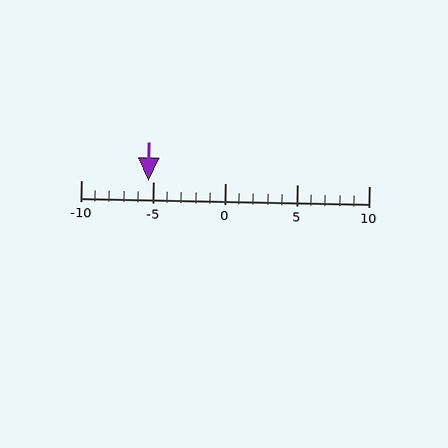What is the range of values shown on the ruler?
The ruler shows values from -10 to 10.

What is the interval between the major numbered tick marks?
The major tick marks are spaced 5 units apart.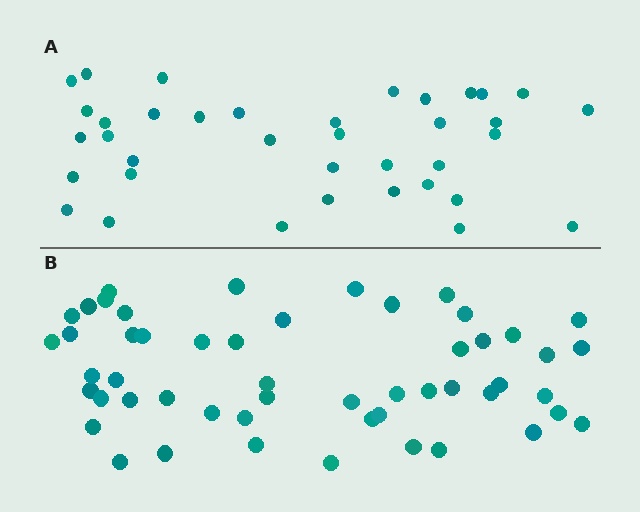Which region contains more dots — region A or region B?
Region B (the bottom region) has more dots.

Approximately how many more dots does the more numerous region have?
Region B has approximately 15 more dots than region A.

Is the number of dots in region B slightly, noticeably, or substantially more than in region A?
Region B has noticeably more, but not dramatically so. The ratio is roughly 1.4 to 1.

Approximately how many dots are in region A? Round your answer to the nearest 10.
About 40 dots. (The exact count is 37, which rounds to 40.)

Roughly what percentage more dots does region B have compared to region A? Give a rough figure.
About 40% more.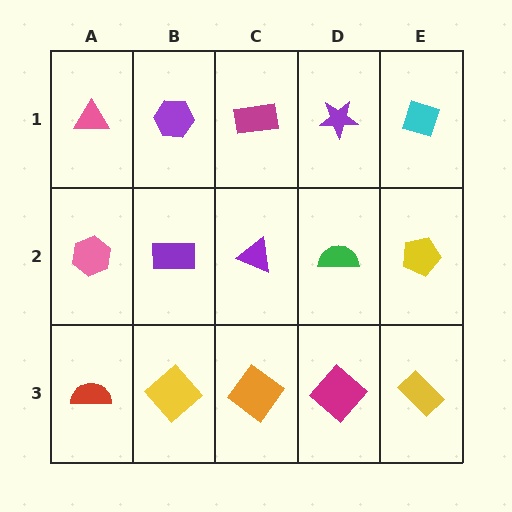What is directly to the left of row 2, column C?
A purple rectangle.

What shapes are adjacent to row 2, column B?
A purple hexagon (row 1, column B), a yellow diamond (row 3, column B), a pink hexagon (row 2, column A), a purple triangle (row 2, column C).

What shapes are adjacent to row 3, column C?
A purple triangle (row 2, column C), a yellow diamond (row 3, column B), a magenta diamond (row 3, column D).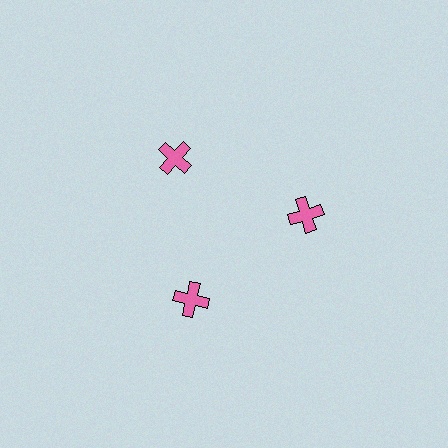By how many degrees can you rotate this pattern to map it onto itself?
The pattern maps onto itself every 120 degrees of rotation.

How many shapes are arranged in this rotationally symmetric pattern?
There are 3 shapes, arranged in 3 groups of 1.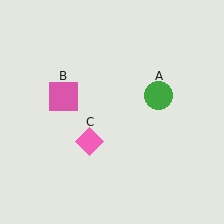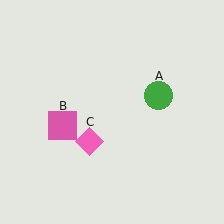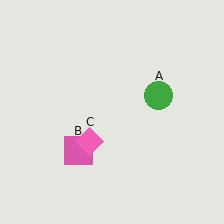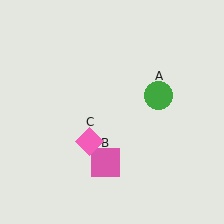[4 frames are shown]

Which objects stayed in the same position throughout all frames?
Green circle (object A) and pink diamond (object C) remained stationary.